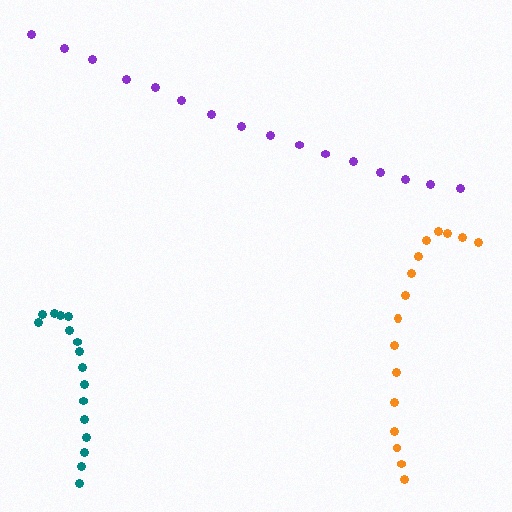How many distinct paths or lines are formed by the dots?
There are 3 distinct paths.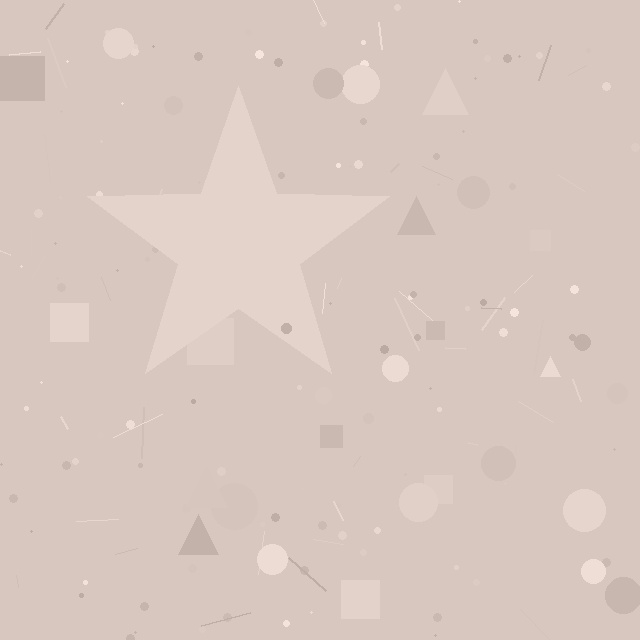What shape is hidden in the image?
A star is hidden in the image.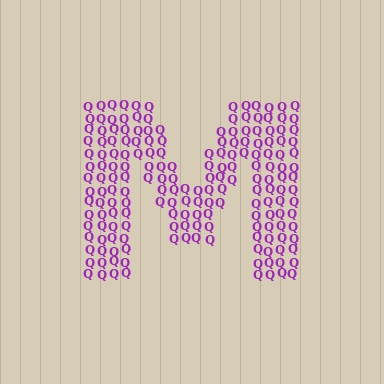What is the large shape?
The large shape is the letter M.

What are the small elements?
The small elements are letter Q's.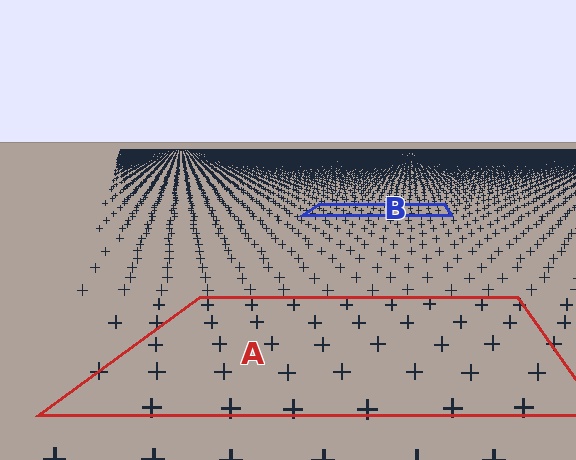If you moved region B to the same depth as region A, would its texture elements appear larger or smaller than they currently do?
They would appear larger. At a closer depth, the same texture elements are projected at a bigger on-screen size.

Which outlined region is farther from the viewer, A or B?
Region B is farther from the viewer — the texture elements inside it appear smaller and more densely packed.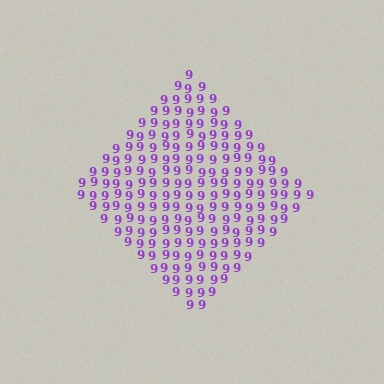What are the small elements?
The small elements are digit 9's.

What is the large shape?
The large shape is a diamond.